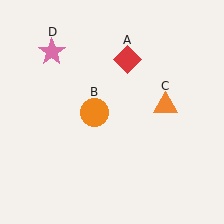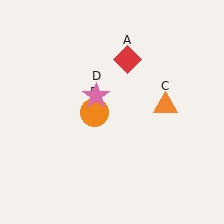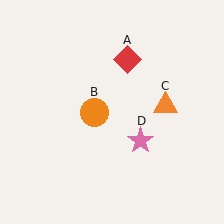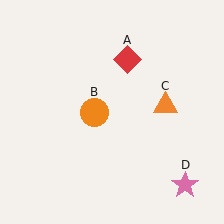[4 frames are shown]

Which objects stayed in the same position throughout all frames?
Red diamond (object A) and orange circle (object B) and orange triangle (object C) remained stationary.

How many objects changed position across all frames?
1 object changed position: pink star (object D).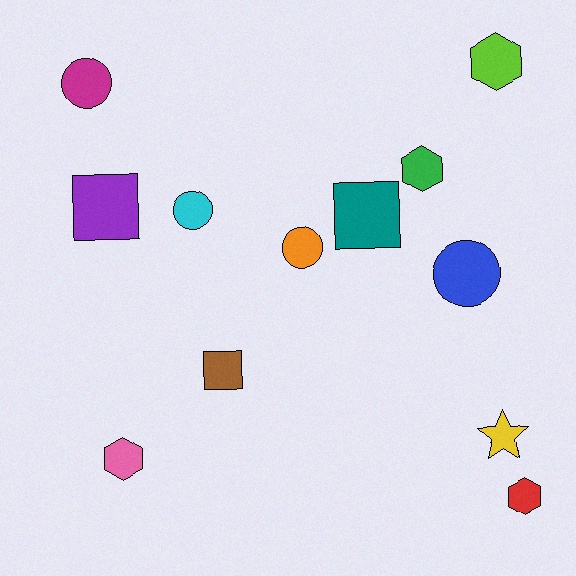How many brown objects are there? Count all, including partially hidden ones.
There is 1 brown object.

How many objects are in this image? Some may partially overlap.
There are 12 objects.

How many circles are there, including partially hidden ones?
There are 4 circles.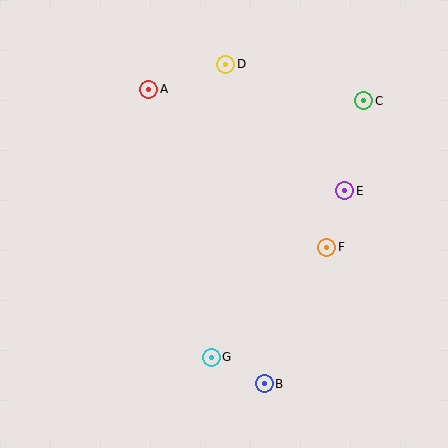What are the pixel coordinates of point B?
Point B is at (264, 384).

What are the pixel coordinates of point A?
Point A is at (149, 89).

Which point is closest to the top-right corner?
Point C is closest to the top-right corner.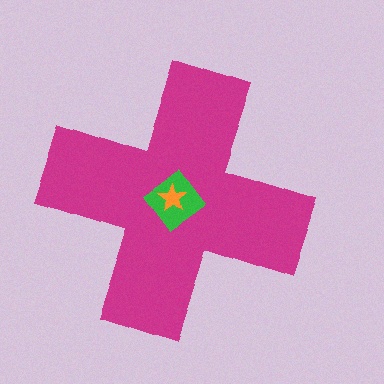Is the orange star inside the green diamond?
Yes.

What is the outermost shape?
The magenta cross.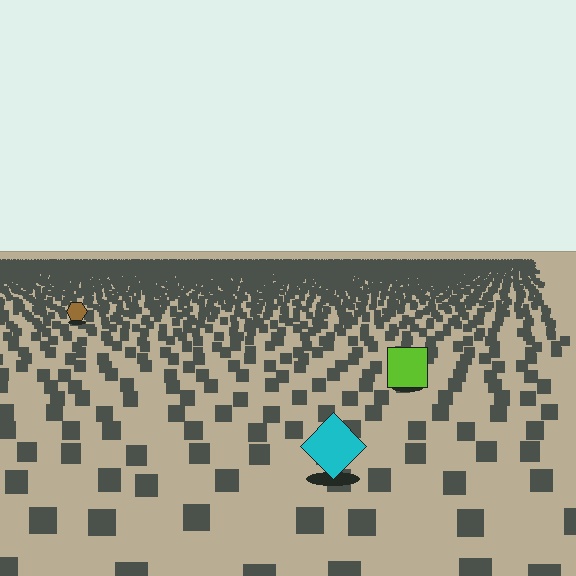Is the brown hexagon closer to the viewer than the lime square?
No. The lime square is closer — you can tell from the texture gradient: the ground texture is coarser near it.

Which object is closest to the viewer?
The cyan diamond is closest. The texture marks near it are larger and more spread out.